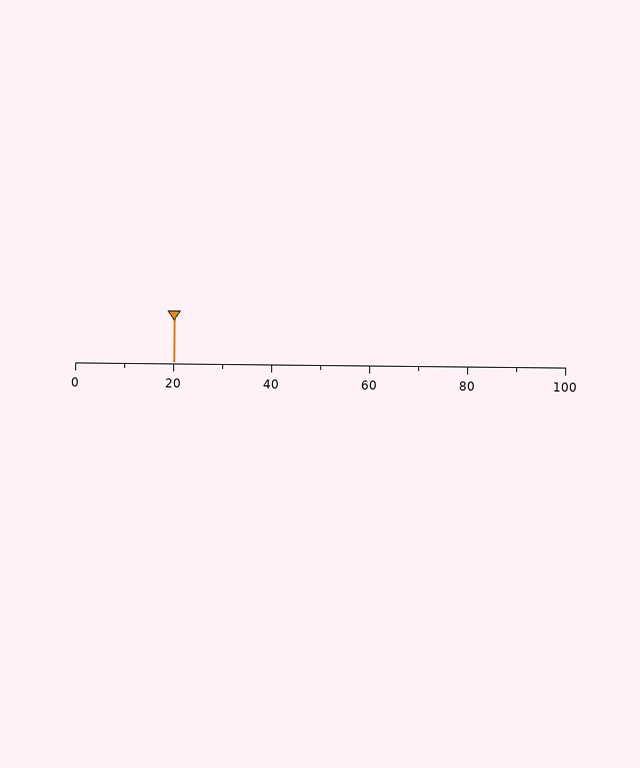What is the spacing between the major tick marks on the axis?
The major ticks are spaced 20 apart.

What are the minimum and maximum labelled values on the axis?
The axis runs from 0 to 100.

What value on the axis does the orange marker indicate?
The marker indicates approximately 20.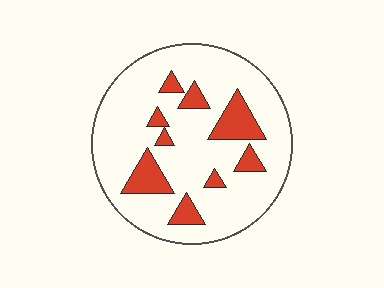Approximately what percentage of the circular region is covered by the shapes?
Approximately 20%.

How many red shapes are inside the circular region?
9.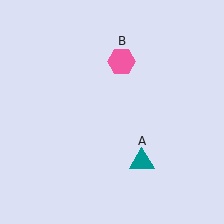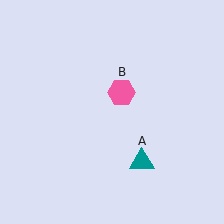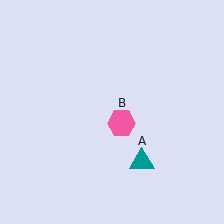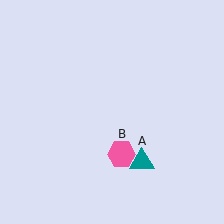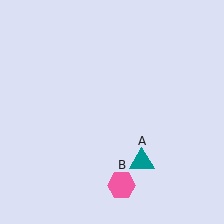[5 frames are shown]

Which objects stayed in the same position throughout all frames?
Teal triangle (object A) remained stationary.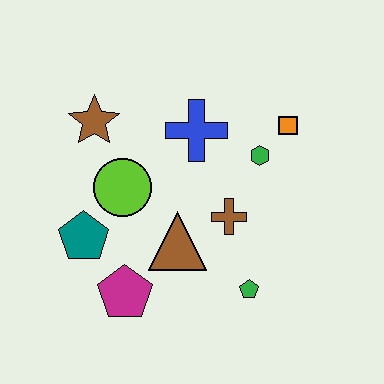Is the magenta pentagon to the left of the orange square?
Yes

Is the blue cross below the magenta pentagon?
No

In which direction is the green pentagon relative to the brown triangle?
The green pentagon is to the right of the brown triangle.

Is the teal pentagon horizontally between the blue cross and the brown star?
No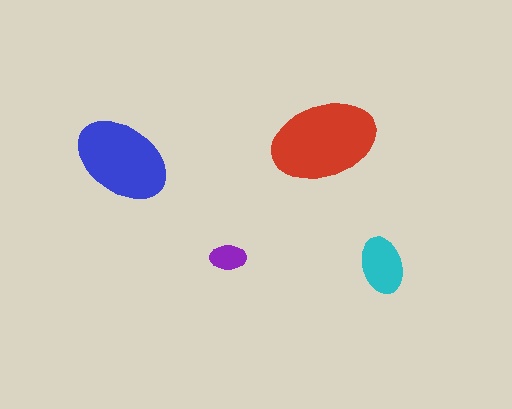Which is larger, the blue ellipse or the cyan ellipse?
The blue one.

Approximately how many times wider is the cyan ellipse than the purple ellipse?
About 1.5 times wider.